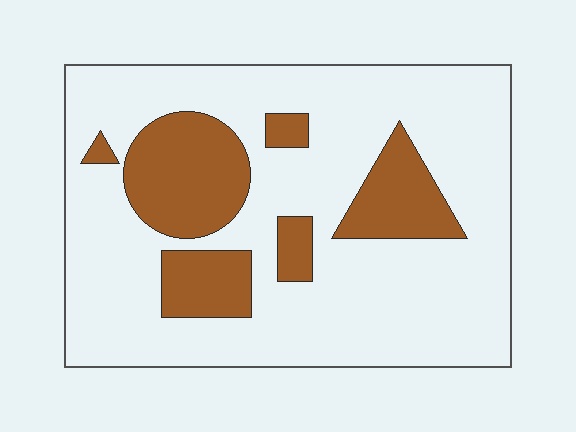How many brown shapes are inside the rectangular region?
6.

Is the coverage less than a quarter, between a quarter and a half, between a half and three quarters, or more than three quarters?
Less than a quarter.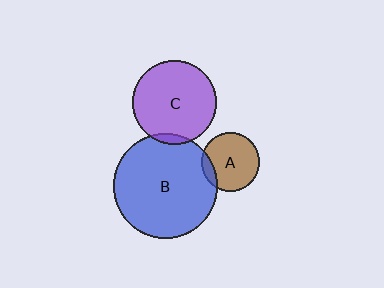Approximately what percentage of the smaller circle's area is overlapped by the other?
Approximately 5%.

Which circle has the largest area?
Circle B (blue).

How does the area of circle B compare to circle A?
Approximately 3.2 times.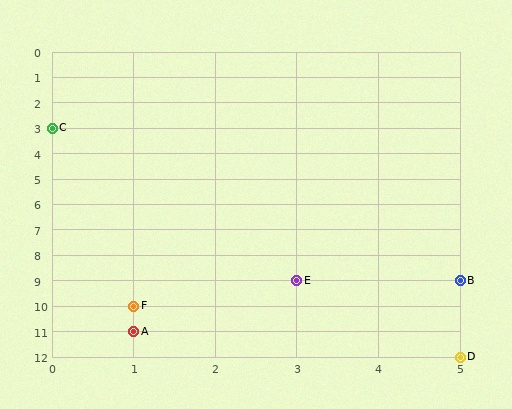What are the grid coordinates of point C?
Point C is at grid coordinates (0, 3).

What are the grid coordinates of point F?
Point F is at grid coordinates (1, 10).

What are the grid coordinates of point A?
Point A is at grid coordinates (1, 11).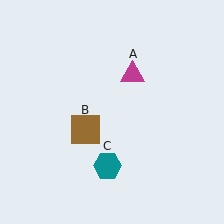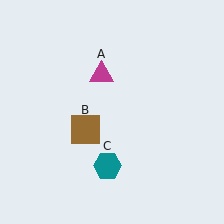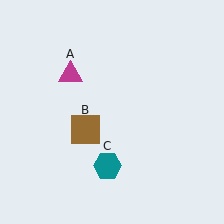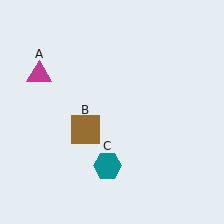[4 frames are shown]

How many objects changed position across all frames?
1 object changed position: magenta triangle (object A).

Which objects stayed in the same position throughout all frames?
Brown square (object B) and teal hexagon (object C) remained stationary.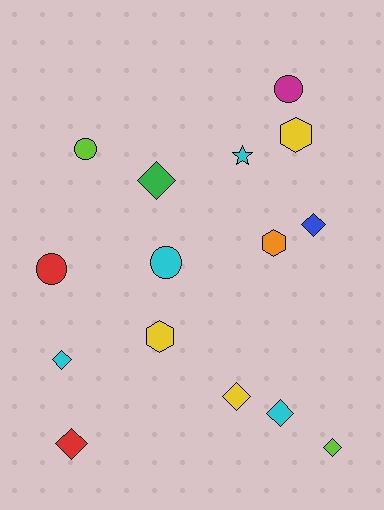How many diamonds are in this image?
There are 7 diamonds.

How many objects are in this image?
There are 15 objects.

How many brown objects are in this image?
There are no brown objects.